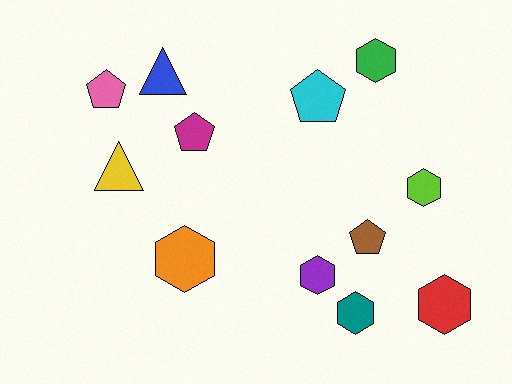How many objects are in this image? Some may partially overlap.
There are 12 objects.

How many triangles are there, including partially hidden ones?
There are 2 triangles.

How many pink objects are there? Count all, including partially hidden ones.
There is 1 pink object.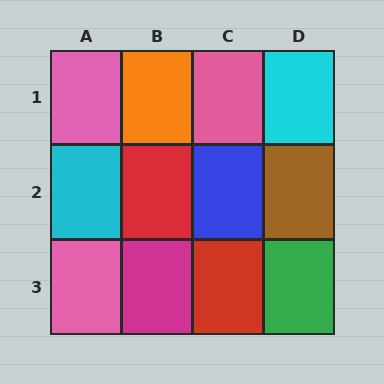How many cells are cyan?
2 cells are cyan.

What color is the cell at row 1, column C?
Pink.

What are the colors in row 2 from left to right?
Cyan, red, blue, brown.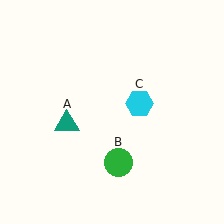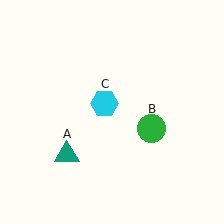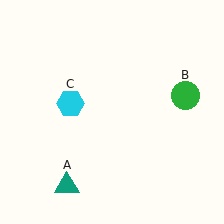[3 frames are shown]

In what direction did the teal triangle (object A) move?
The teal triangle (object A) moved down.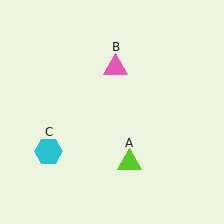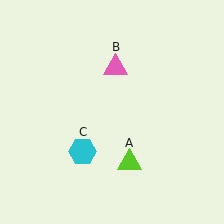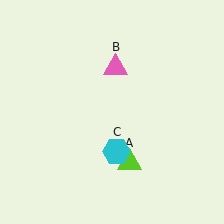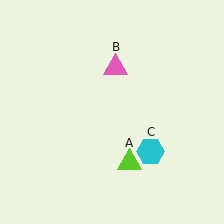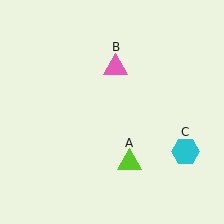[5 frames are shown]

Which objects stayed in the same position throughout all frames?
Lime triangle (object A) and pink triangle (object B) remained stationary.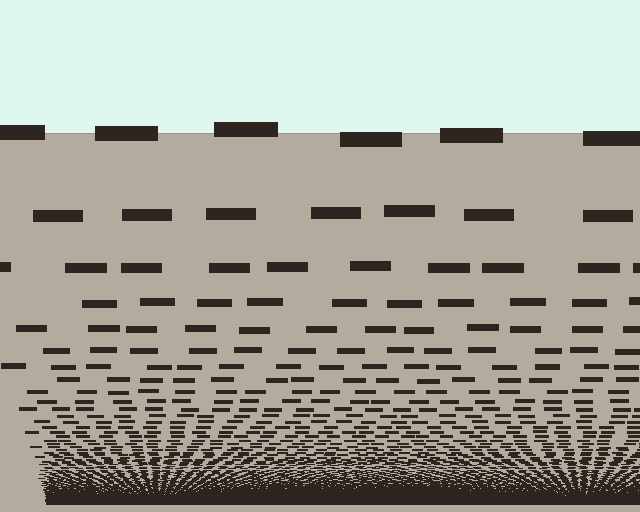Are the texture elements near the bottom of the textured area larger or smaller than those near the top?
Smaller. The gradient is inverted — elements near the bottom are smaller and denser.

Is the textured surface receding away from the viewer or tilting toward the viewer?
The surface appears to tilt toward the viewer. Texture elements get larger and sparser toward the top.